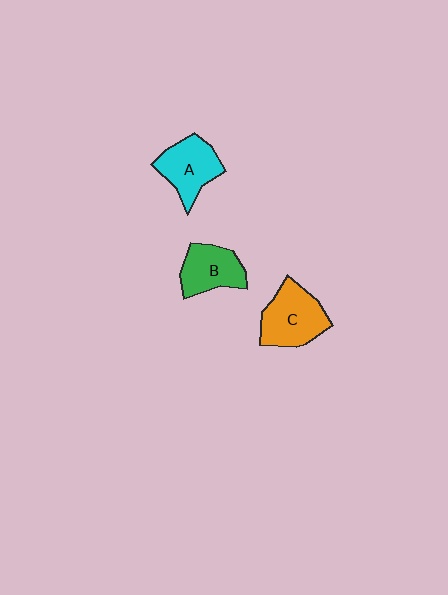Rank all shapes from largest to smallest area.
From largest to smallest: C (orange), A (cyan), B (green).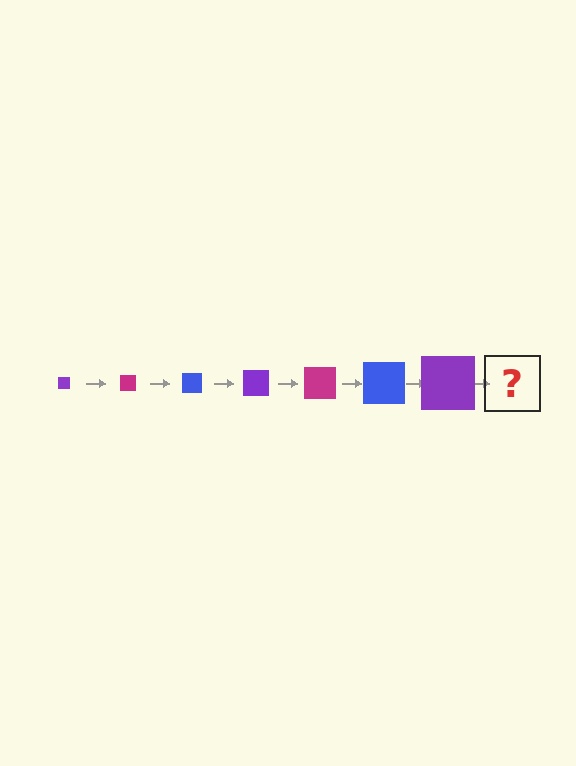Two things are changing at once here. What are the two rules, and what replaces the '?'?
The two rules are that the square grows larger each step and the color cycles through purple, magenta, and blue. The '?' should be a magenta square, larger than the previous one.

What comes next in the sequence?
The next element should be a magenta square, larger than the previous one.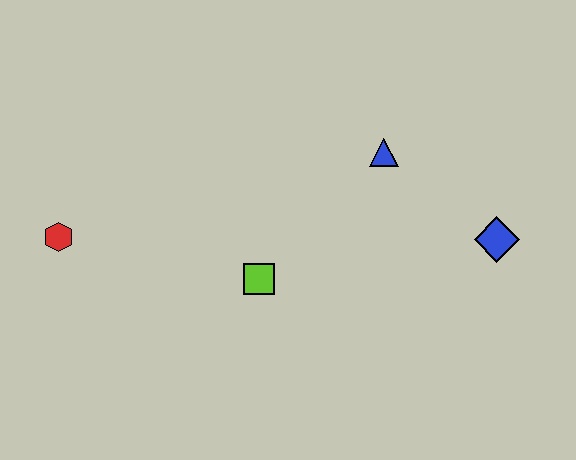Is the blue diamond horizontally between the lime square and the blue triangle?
No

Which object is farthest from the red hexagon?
The blue diamond is farthest from the red hexagon.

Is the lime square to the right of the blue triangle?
No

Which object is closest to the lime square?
The blue triangle is closest to the lime square.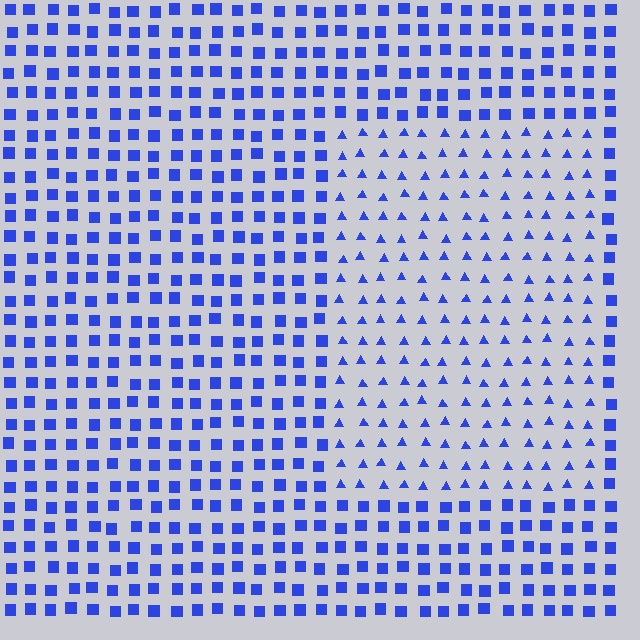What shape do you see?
I see a rectangle.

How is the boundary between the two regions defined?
The boundary is defined by a change in element shape: triangles inside vs. squares outside. All elements share the same color and spacing.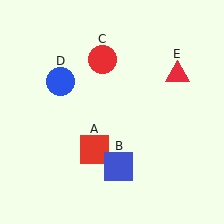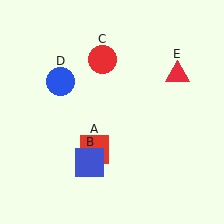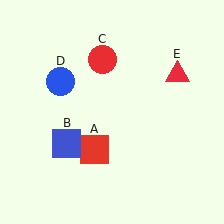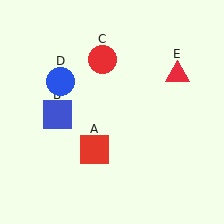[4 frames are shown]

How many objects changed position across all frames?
1 object changed position: blue square (object B).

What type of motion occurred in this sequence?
The blue square (object B) rotated clockwise around the center of the scene.